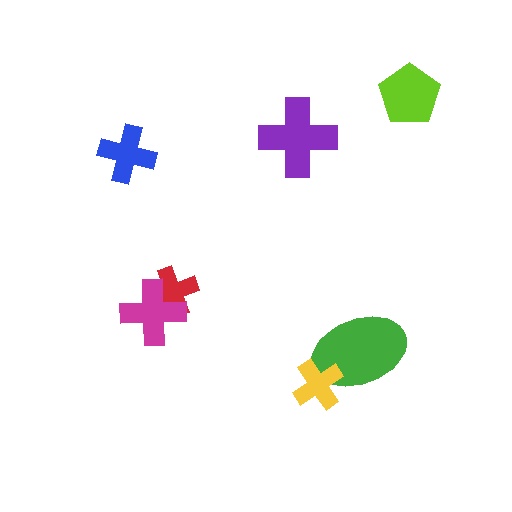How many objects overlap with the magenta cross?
1 object overlaps with the magenta cross.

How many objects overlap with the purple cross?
0 objects overlap with the purple cross.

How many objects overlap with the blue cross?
0 objects overlap with the blue cross.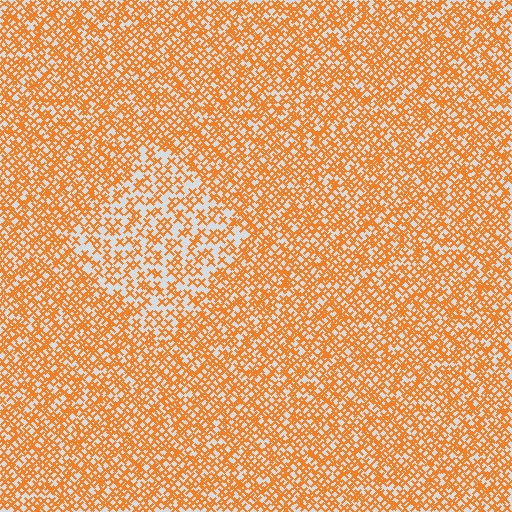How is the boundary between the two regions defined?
The boundary is defined by a change in element density (approximately 1.8x ratio). All elements are the same color, size, and shape.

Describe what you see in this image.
The image contains small orange elements arranged at two different densities. A diamond-shaped region is visible where the elements are less densely packed than the surrounding area.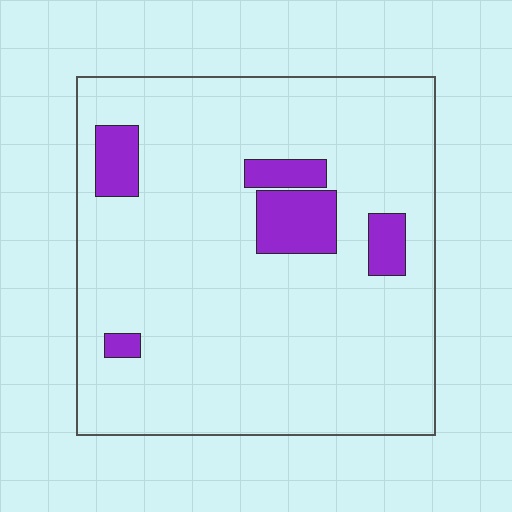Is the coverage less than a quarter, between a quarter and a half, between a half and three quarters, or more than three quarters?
Less than a quarter.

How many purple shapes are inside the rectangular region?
5.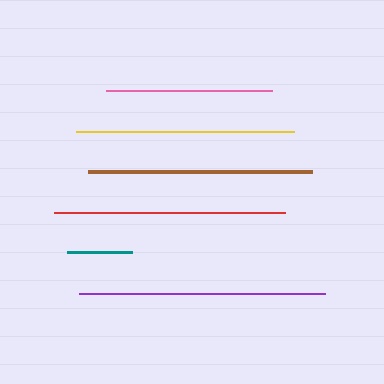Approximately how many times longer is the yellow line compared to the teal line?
The yellow line is approximately 3.4 times the length of the teal line.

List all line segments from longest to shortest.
From longest to shortest: purple, red, brown, yellow, pink, teal.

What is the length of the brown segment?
The brown segment is approximately 224 pixels long.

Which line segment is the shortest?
The teal line is the shortest at approximately 65 pixels.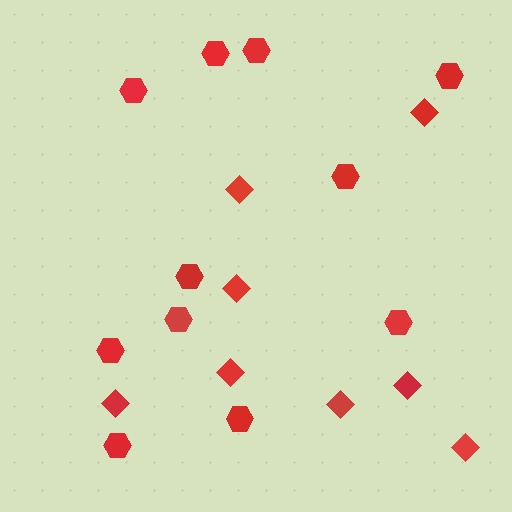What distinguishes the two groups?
There are 2 groups: one group of diamonds (8) and one group of hexagons (11).